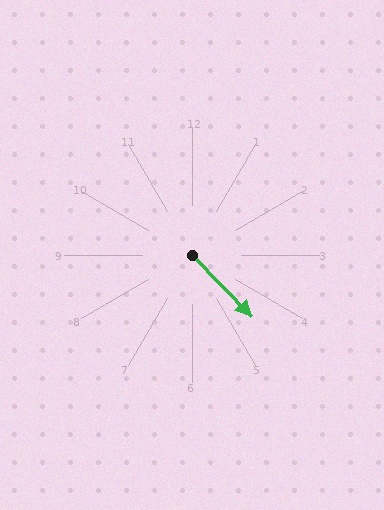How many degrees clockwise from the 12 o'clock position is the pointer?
Approximately 136 degrees.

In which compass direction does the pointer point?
Southeast.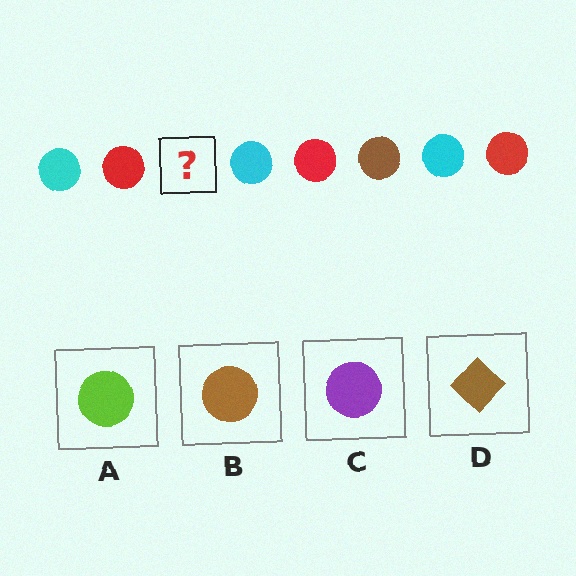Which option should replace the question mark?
Option B.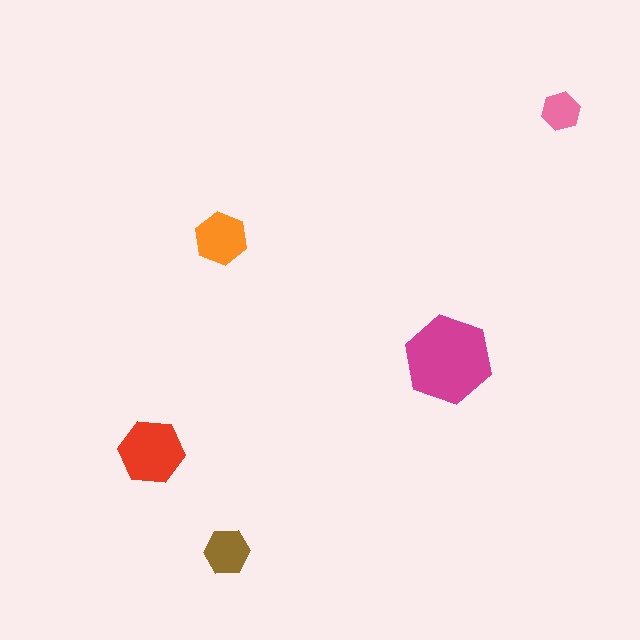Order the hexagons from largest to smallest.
the magenta one, the red one, the orange one, the brown one, the pink one.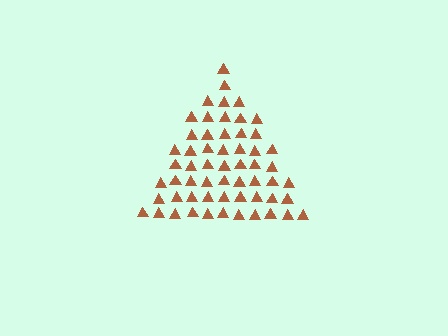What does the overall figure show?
The overall figure shows a triangle.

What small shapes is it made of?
It is made of small triangles.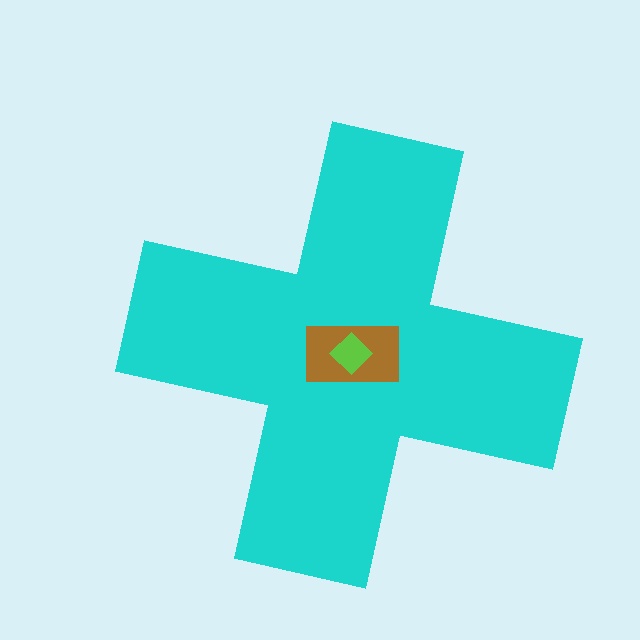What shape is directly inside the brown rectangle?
The lime diamond.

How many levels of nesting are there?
3.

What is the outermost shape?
The cyan cross.